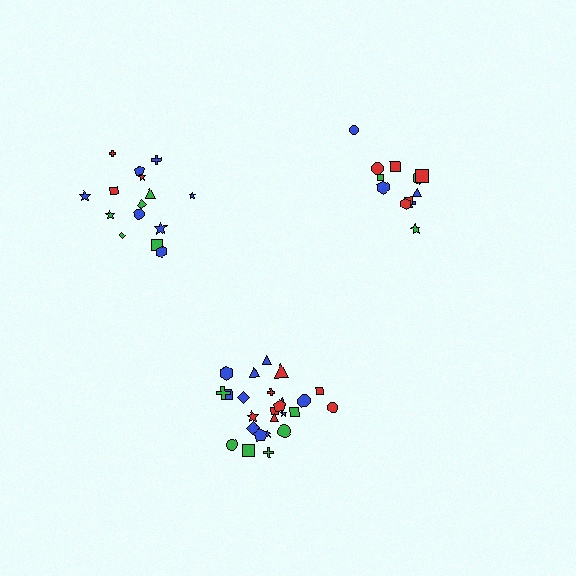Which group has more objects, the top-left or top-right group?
The top-left group.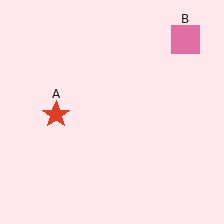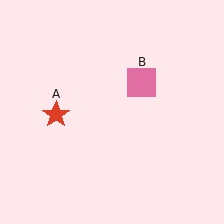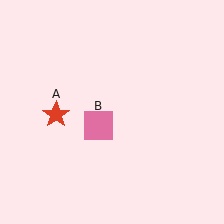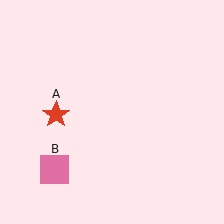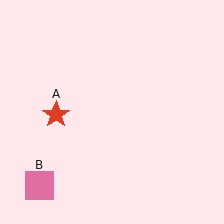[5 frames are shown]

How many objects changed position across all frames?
1 object changed position: pink square (object B).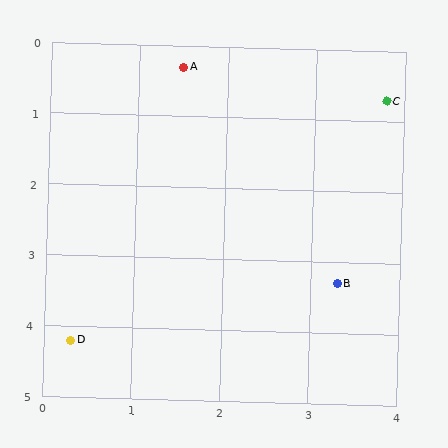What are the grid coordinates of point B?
Point B is at approximately (3.3, 3.3).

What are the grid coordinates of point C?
Point C is at approximately (3.8, 0.7).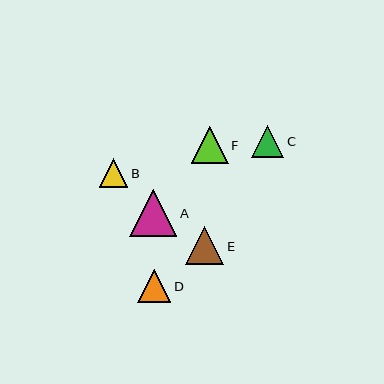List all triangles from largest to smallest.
From largest to smallest: A, E, F, D, C, B.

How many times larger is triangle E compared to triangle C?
Triangle E is approximately 1.2 times the size of triangle C.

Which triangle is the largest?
Triangle A is the largest with a size of approximately 47 pixels.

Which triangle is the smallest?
Triangle B is the smallest with a size of approximately 28 pixels.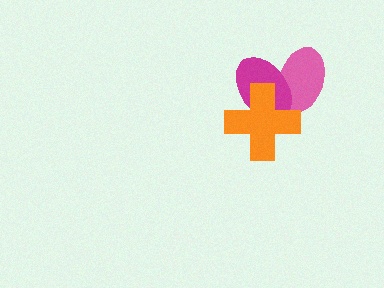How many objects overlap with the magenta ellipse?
2 objects overlap with the magenta ellipse.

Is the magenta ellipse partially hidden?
Yes, it is partially covered by another shape.